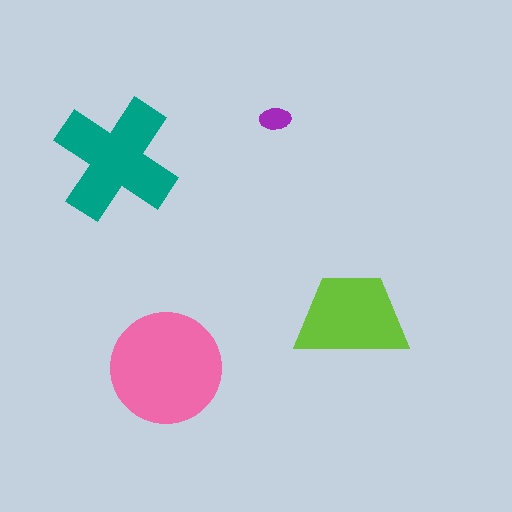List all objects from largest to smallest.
The pink circle, the teal cross, the lime trapezoid, the purple ellipse.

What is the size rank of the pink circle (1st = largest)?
1st.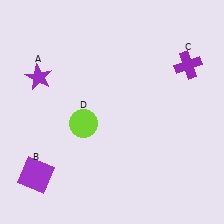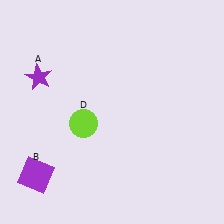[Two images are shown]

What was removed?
The purple cross (C) was removed in Image 2.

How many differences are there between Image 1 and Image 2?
There is 1 difference between the two images.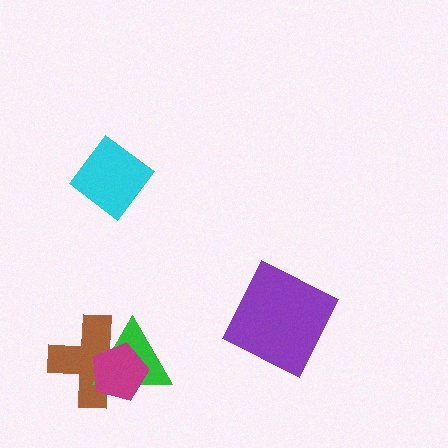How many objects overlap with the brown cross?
2 objects overlap with the brown cross.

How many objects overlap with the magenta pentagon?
2 objects overlap with the magenta pentagon.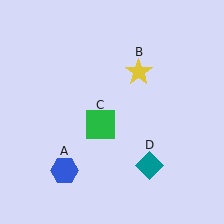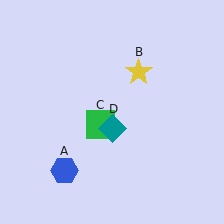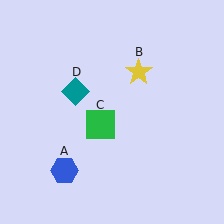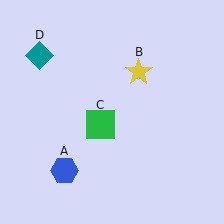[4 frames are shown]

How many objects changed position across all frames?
1 object changed position: teal diamond (object D).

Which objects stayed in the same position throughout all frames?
Blue hexagon (object A) and yellow star (object B) and green square (object C) remained stationary.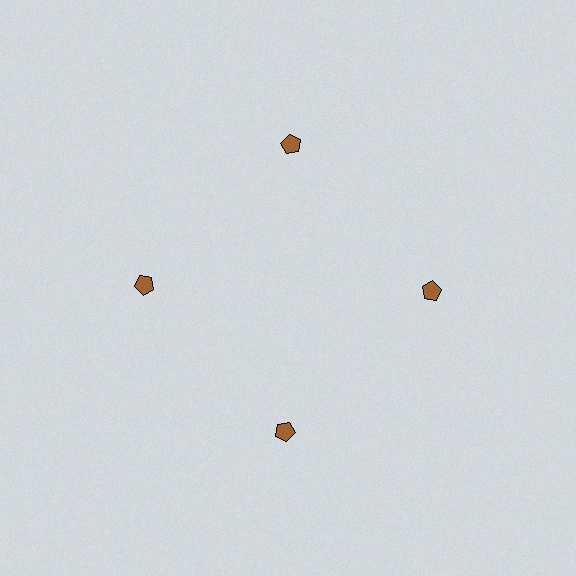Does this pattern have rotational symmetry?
Yes, this pattern has 4-fold rotational symmetry. It looks the same after rotating 90 degrees around the center.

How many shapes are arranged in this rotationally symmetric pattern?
There are 4 shapes, arranged in 4 groups of 1.